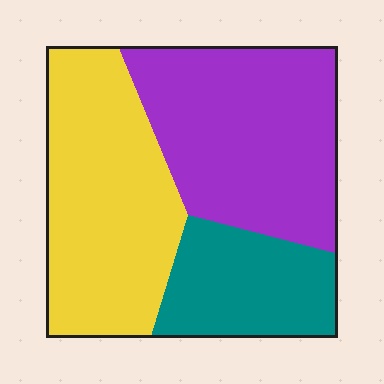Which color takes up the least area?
Teal, at roughly 20%.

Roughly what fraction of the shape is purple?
Purple takes up about two fifths (2/5) of the shape.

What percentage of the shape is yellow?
Yellow covers 39% of the shape.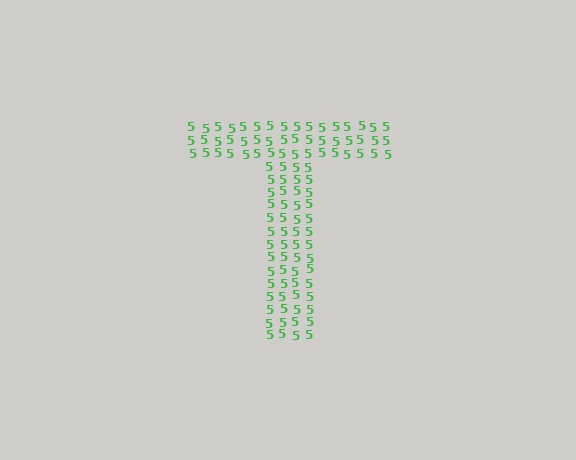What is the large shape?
The large shape is the letter T.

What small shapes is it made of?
It is made of small digit 5's.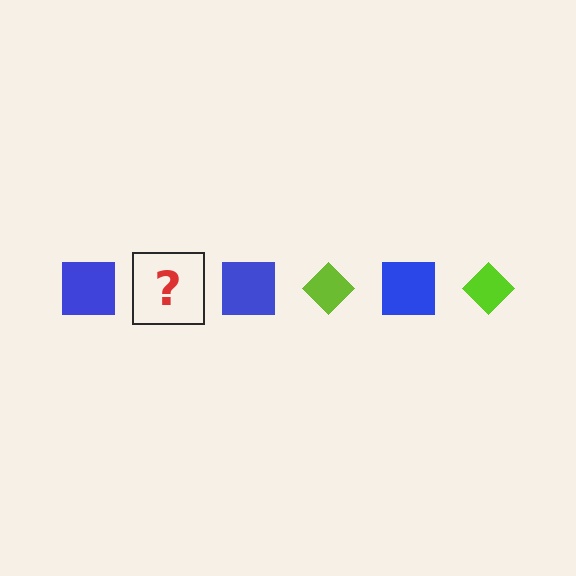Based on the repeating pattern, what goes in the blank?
The blank should be a lime diamond.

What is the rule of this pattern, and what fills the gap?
The rule is that the pattern alternates between blue square and lime diamond. The gap should be filled with a lime diamond.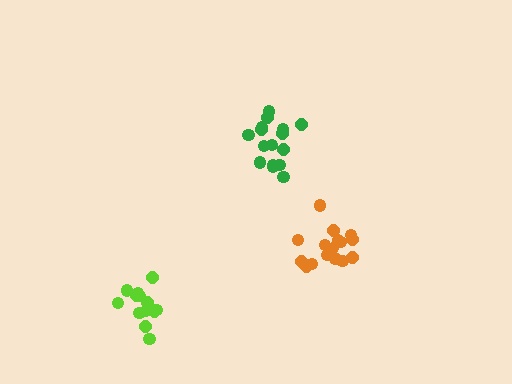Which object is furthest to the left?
The lime cluster is leftmost.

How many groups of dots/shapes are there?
There are 3 groups.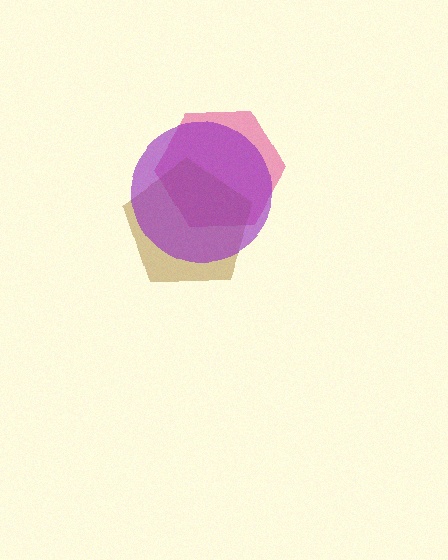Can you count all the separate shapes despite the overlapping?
Yes, there are 3 separate shapes.